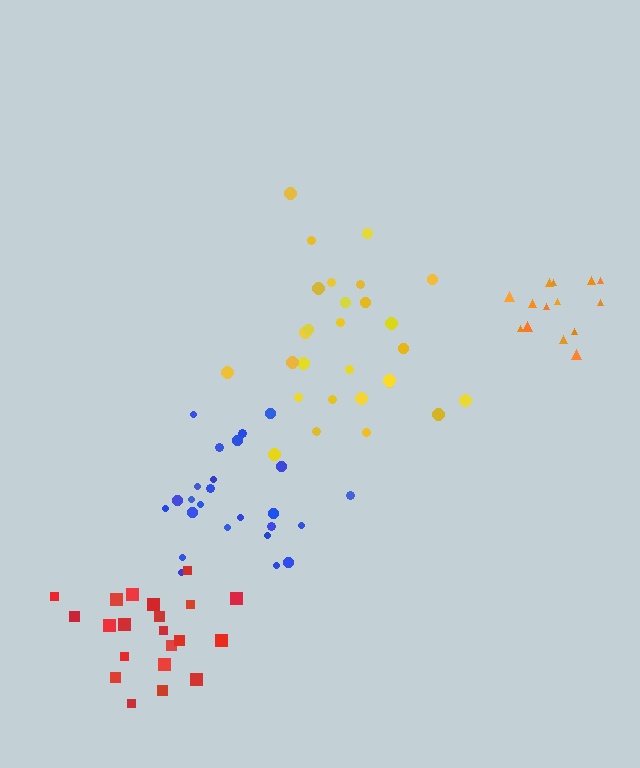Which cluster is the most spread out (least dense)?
Blue.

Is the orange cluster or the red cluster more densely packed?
Red.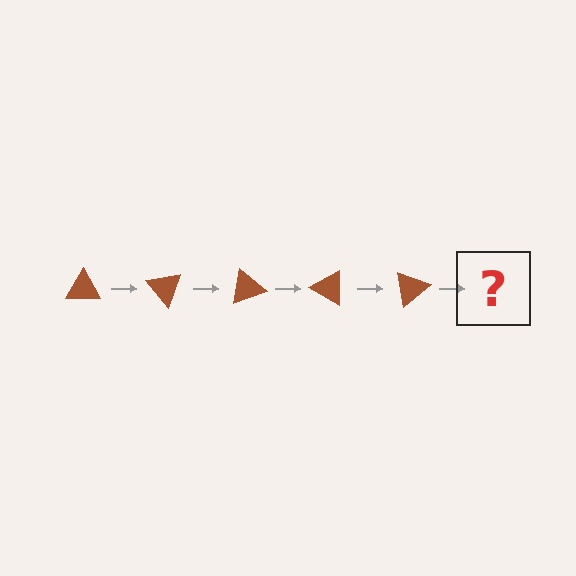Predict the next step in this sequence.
The next step is a brown triangle rotated 250 degrees.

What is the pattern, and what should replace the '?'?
The pattern is that the triangle rotates 50 degrees each step. The '?' should be a brown triangle rotated 250 degrees.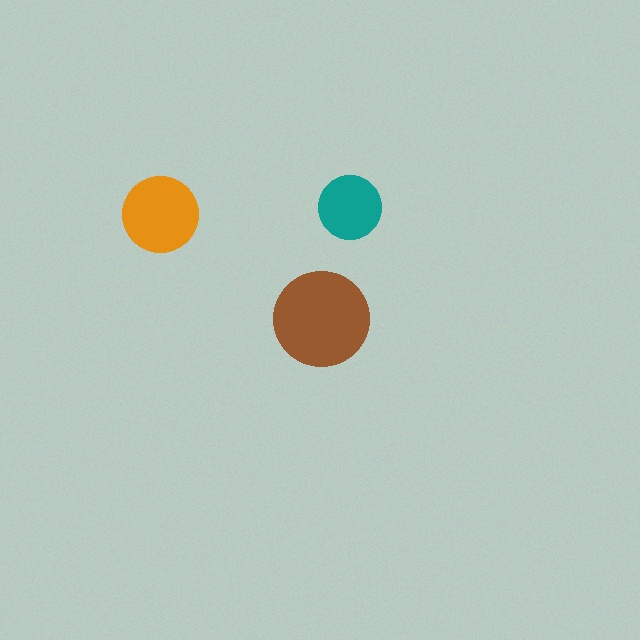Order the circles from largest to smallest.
the brown one, the orange one, the teal one.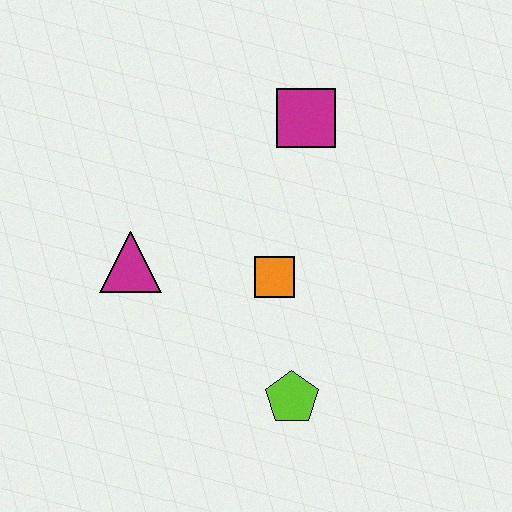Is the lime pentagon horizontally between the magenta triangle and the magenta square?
Yes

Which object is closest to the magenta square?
The orange square is closest to the magenta square.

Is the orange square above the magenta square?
No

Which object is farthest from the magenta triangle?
The magenta square is farthest from the magenta triangle.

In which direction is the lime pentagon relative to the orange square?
The lime pentagon is below the orange square.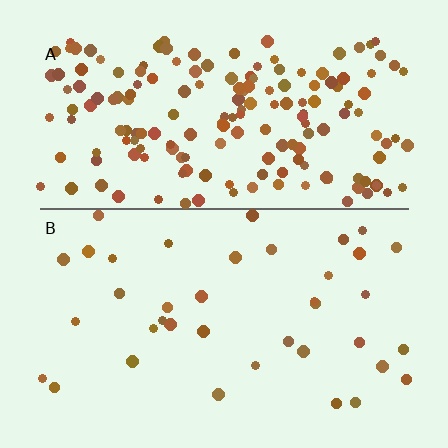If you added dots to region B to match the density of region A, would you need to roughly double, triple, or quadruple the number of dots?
Approximately quadruple.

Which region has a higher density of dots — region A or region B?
A (the top).